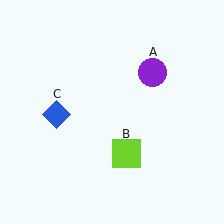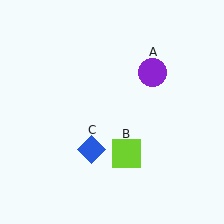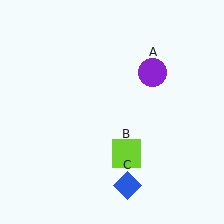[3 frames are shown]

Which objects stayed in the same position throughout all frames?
Purple circle (object A) and lime square (object B) remained stationary.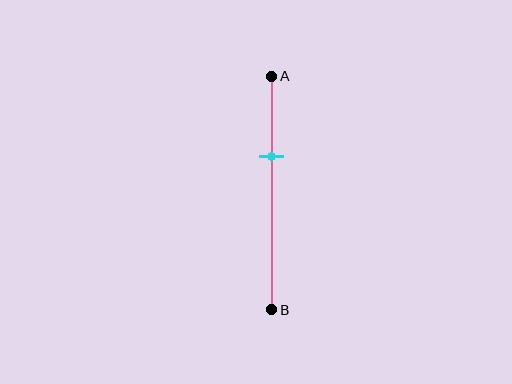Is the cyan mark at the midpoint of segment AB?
No, the mark is at about 35% from A, not at the 50% midpoint.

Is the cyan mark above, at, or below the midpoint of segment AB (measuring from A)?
The cyan mark is above the midpoint of segment AB.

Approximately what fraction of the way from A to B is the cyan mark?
The cyan mark is approximately 35% of the way from A to B.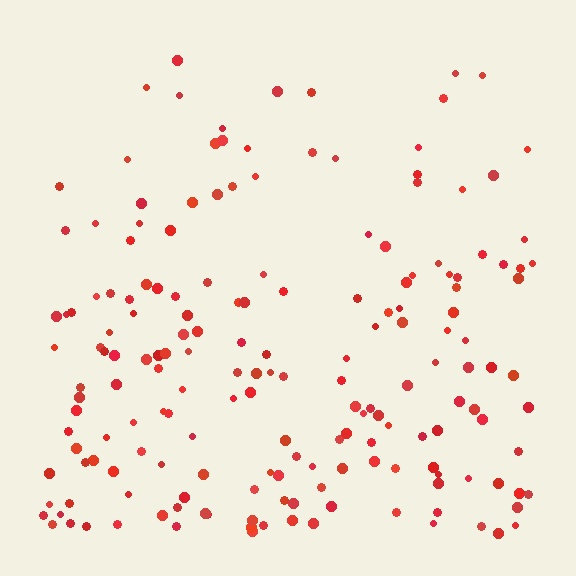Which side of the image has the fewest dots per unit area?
The top.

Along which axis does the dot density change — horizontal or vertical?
Vertical.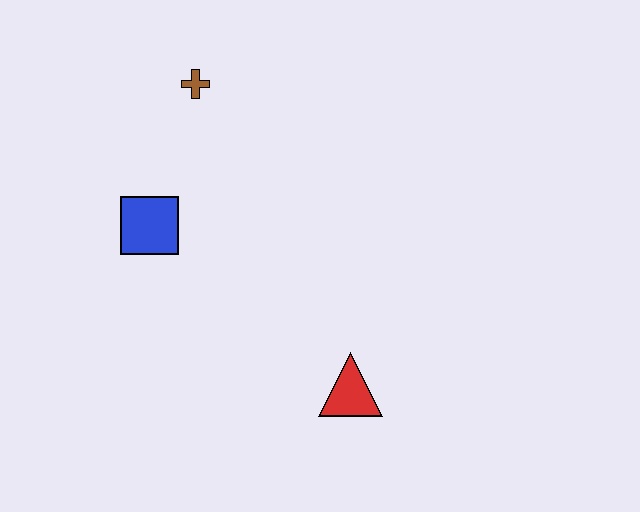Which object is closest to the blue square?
The brown cross is closest to the blue square.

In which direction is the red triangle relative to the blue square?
The red triangle is to the right of the blue square.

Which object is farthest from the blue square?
The red triangle is farthest from the blue square.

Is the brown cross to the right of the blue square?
Yes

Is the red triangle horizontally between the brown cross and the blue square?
No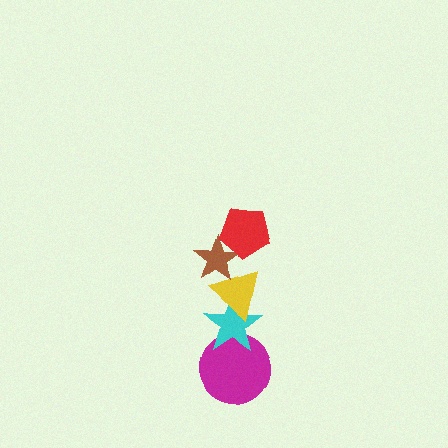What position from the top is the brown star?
The brown star is 2nd from the top.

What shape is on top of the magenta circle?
The cyan star is on top of the magenta circle.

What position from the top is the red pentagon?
The red pentagon is 1st from the top.